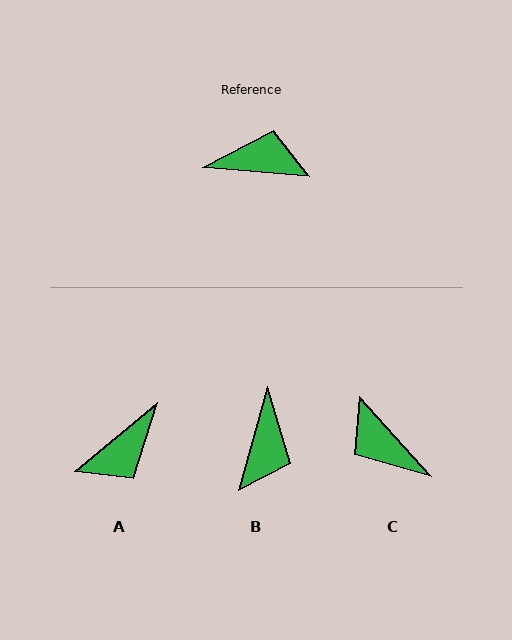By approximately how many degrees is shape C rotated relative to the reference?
Approximately 137 degrees counter-clockwise.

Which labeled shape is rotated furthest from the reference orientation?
C, about 137 degrees away.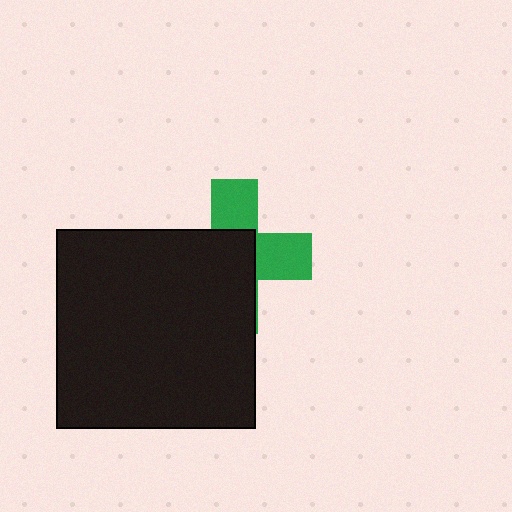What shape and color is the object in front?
The object in front is a black square.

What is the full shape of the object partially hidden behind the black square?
The partially hidden object is a green cross.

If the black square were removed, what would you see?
You would see the complete green cross.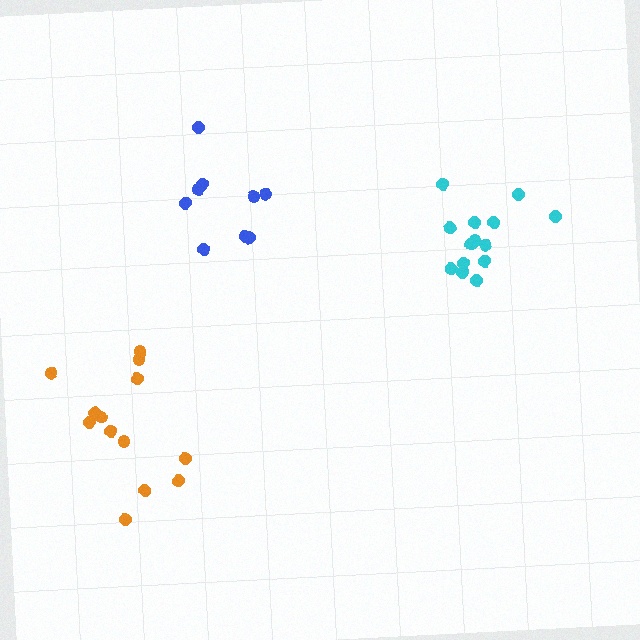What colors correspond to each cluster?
The clusters are colored: blue, cyan, orange.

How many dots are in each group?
Group 1: 9 dots, Group 2: 14 dots, Group 3: 13 dots (36 total).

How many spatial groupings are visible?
There are 3 spatial groupings.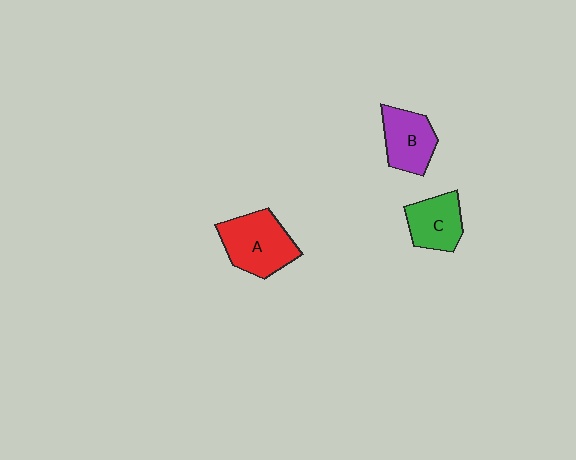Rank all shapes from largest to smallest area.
From largest to smallest: A (red), B (purple), C (green).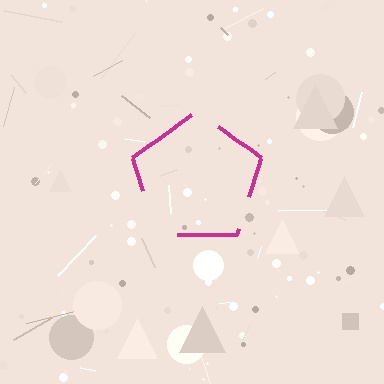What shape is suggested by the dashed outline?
The dashed outline suggests a pentagon.